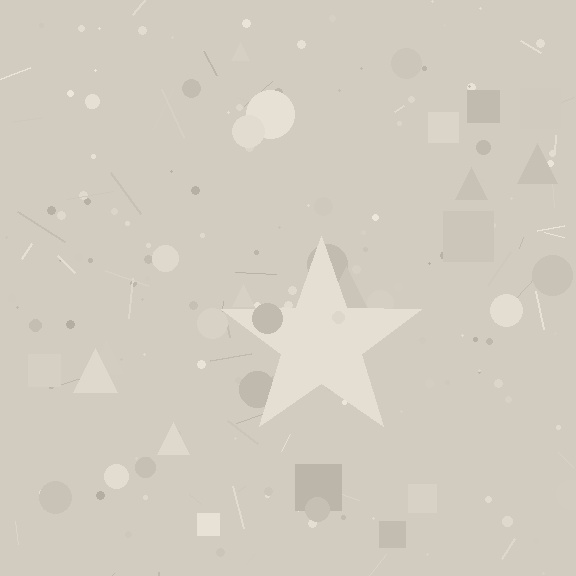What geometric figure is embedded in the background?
A star is embedded in the background.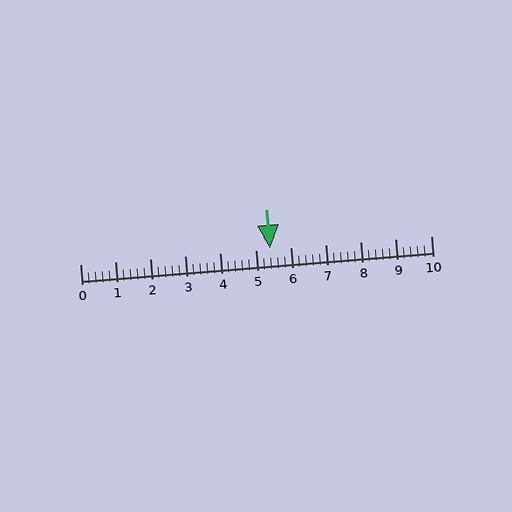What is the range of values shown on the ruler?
The ruler shows values from 0 to 10.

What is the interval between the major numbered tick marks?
The major tick marks are spaced 1 units apart.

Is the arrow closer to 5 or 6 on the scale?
The arrow is closer to 5.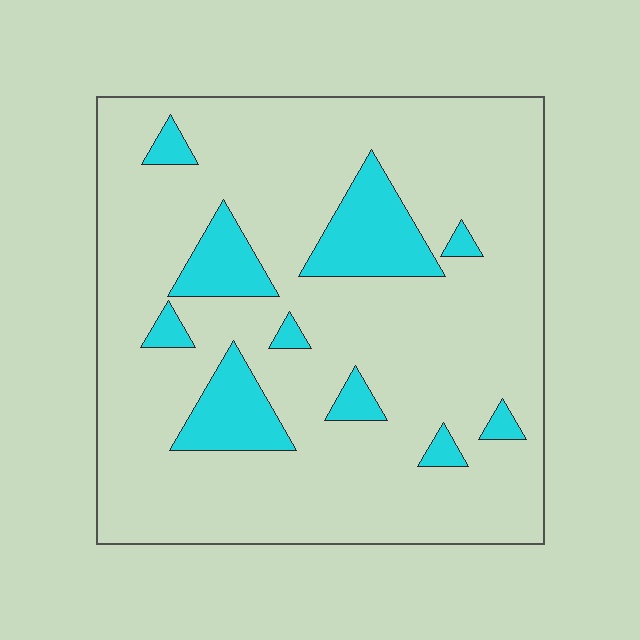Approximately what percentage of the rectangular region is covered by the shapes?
Approximately 15%.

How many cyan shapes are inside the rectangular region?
10.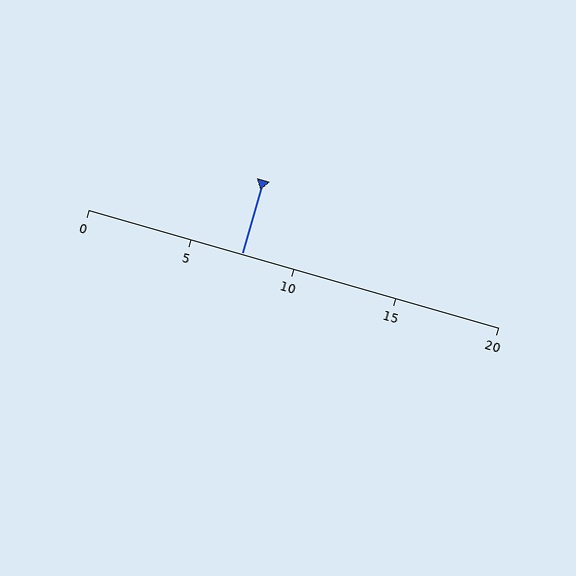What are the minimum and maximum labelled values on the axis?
The axis runs from 0 to 20.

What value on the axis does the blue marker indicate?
The marker indicates approximately 7.5.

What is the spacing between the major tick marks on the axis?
The major ticks are spaced 5 apart.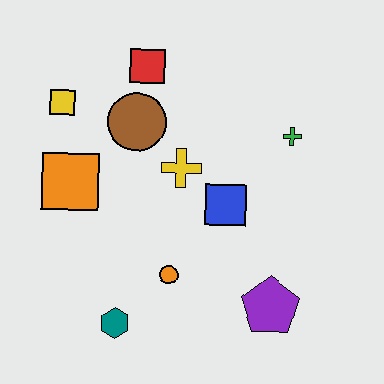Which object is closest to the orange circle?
The teal hexagon is closest to the orange circle.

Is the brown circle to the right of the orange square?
Yes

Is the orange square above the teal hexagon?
Yes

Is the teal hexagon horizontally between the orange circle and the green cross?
No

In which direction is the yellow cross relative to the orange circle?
The yellow cross is above the orange circle.